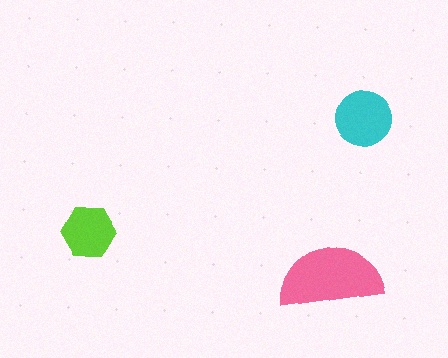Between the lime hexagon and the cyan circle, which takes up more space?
The cyan circle.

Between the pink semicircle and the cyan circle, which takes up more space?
The pink semicircle.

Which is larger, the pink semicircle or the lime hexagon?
The pink semicircle.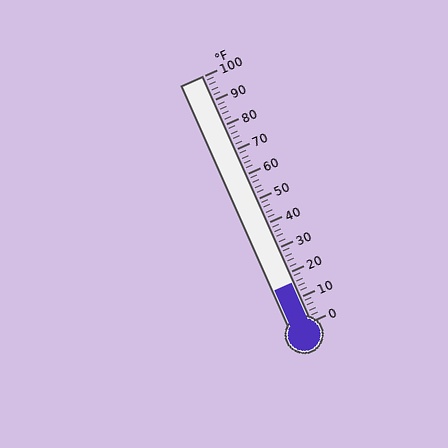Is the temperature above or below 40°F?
The temperature is below 40°F.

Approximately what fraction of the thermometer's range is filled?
The thermometer is filled to approximately 15% of its range.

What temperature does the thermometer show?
The thermometer shows approximately 16°F.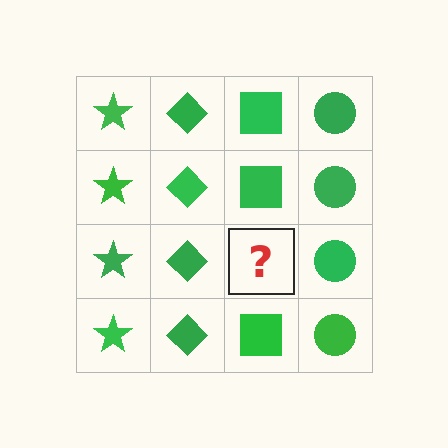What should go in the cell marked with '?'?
The missing cell should contain a green square.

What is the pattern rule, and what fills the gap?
The rule is that each column has a consistent shape. The gap should be filled with a green square.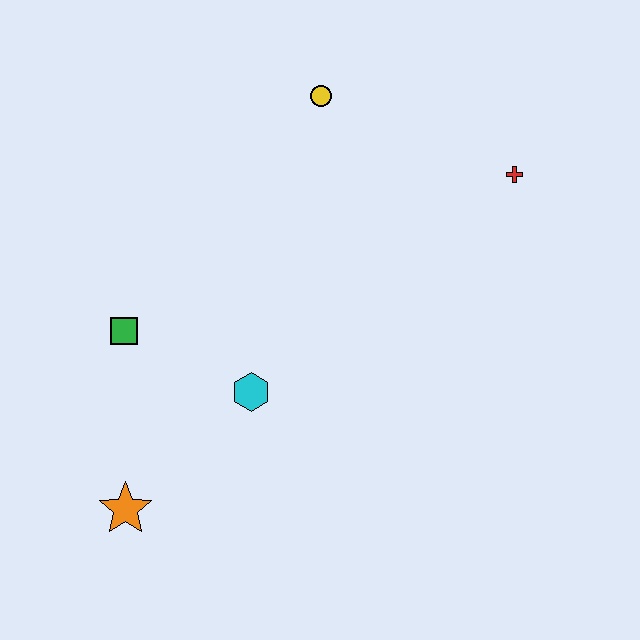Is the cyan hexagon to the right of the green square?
Yes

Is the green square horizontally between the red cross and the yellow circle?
No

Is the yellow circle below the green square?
No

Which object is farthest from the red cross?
The orange star is farthest from the red cross.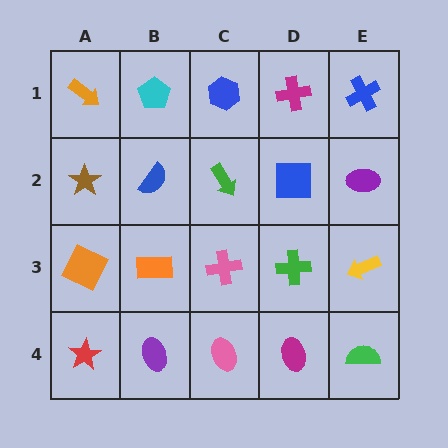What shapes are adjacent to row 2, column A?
An orange arrow (row 1, column A), an orange square (row 3, column A), a blue semicircle (row 2, column B).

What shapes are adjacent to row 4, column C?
A pink cross (row 3, column C), a purple ellipse (row 4, column B), a magenta ellipse (row 4, column D).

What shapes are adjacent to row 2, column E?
A blue cross (row 1, column E), a yellow arrow (row 3, column E), a blue square (row 2, column D).